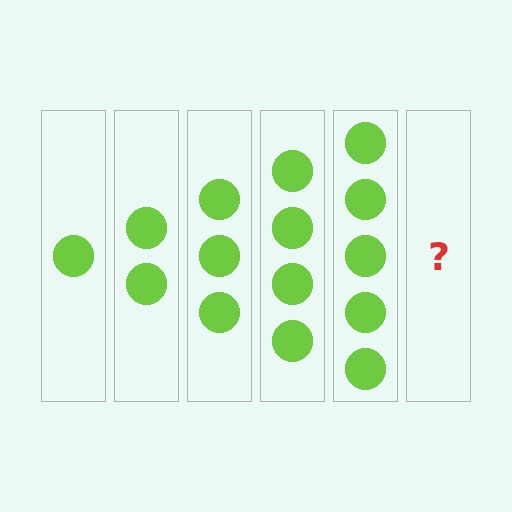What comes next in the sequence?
The next element should be 6 circles.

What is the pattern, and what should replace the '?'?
The pattern is that each step adds one more circle. The '?' should be 6 circles.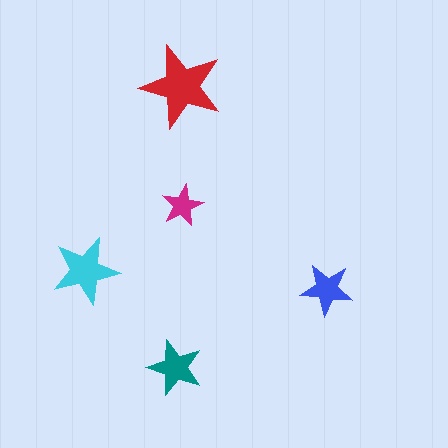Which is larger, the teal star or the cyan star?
The cyan one.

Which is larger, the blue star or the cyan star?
The cyan one.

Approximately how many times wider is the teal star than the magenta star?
About 1.5 times wider.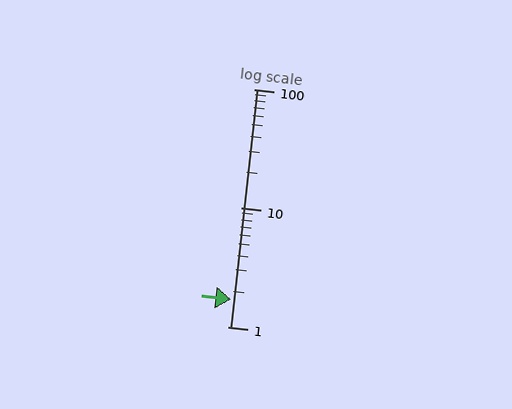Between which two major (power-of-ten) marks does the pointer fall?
The pointer is between 1 and 10.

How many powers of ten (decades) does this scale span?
The scale spans 2 decades, from 1 to 100.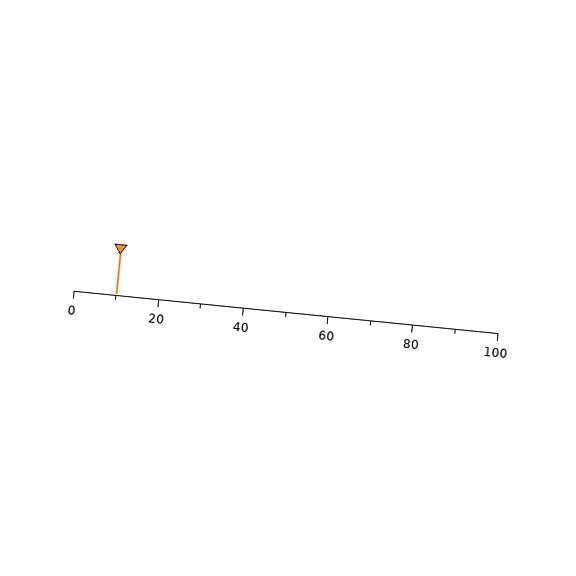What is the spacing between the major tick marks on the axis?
The major ticks are spaced 20 apart.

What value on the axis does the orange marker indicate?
The marker indicates approximately 10.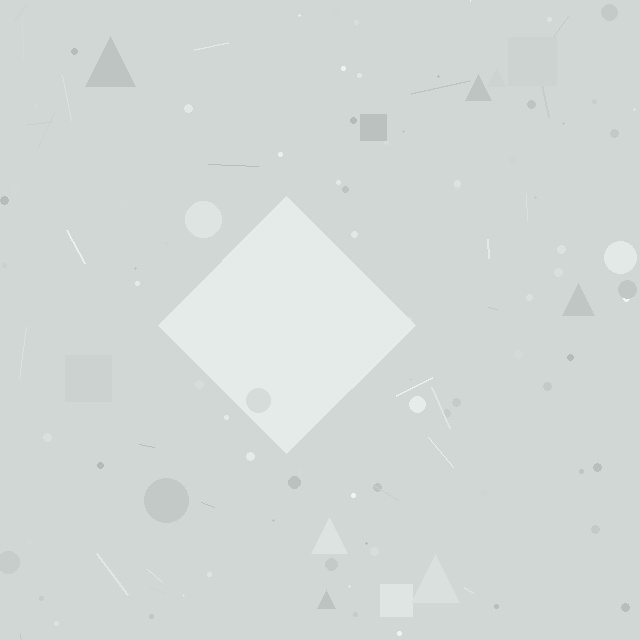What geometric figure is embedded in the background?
A diamond is embedded in the background.